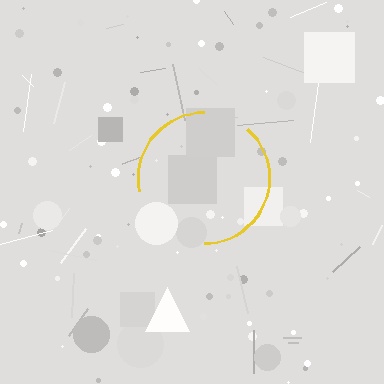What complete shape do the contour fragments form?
The contour fragments form a circle.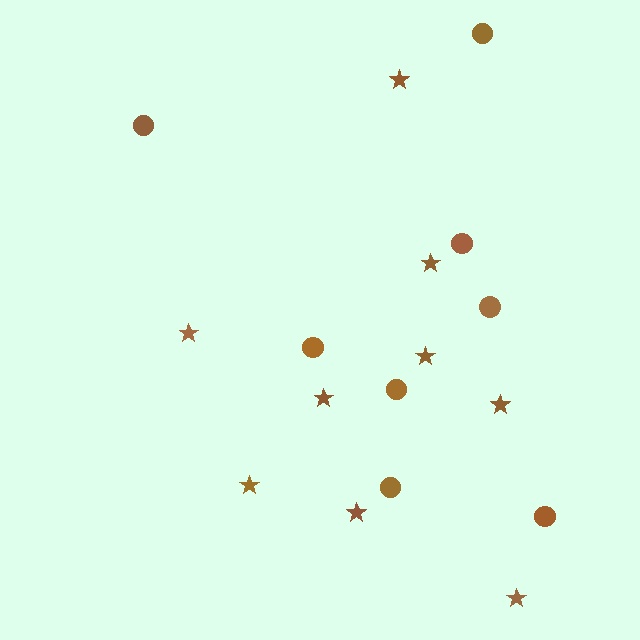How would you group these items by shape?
There are 2 groups: one group of stars (9) and one group of circles (8).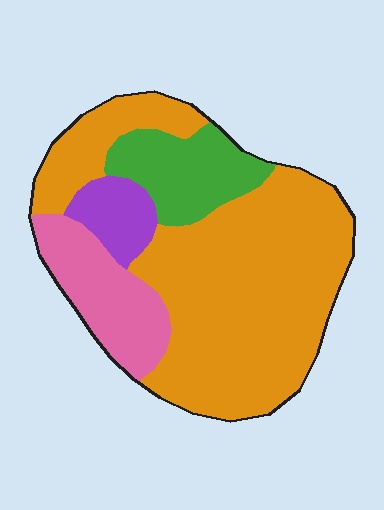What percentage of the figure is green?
Green covers 14% of the figure.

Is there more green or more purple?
Green.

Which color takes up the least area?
Purple, at roughly 5%.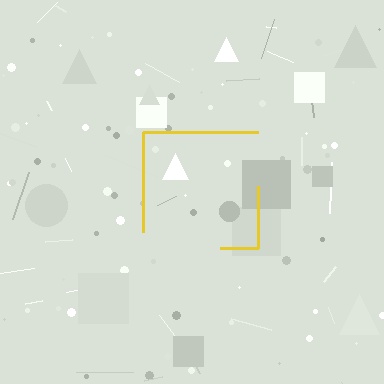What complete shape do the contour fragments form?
The contour fragments form a square.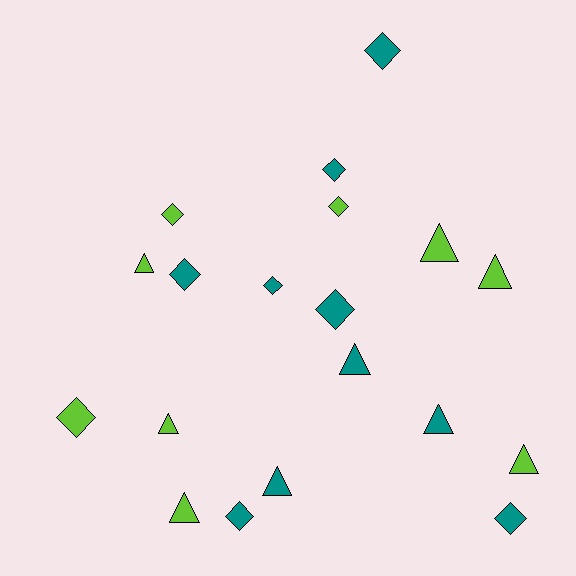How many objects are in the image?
There are 19 objects.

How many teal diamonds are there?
There are 7 teal diamonds.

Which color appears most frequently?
Teal, with 10 objects.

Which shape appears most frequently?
Diamond, with 10 objects.